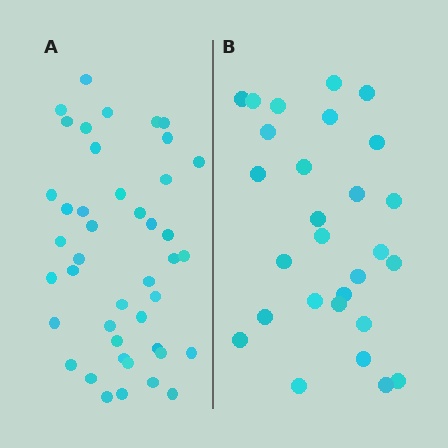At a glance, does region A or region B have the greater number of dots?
Region A (the left region) has more dots.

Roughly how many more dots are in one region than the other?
Region A has approximately 15 more dots than region B.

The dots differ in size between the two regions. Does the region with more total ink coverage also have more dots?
No. Region B has more total ink coverage because its dots are larger, but region A actually contains more individual dots. Total area can be misleading — the number of items is what matters here.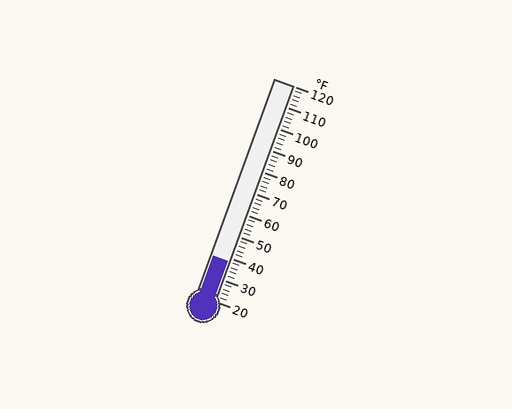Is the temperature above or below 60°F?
The temperature is below 60°F.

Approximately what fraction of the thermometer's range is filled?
The thermometer is filled to approximately 20% of its range.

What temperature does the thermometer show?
The thermometer shows approximately 38°F.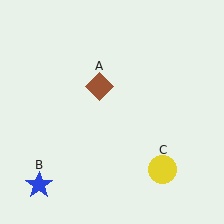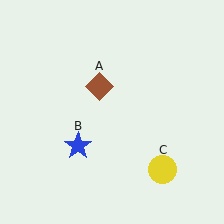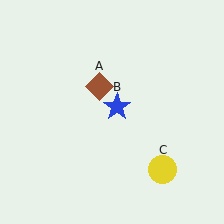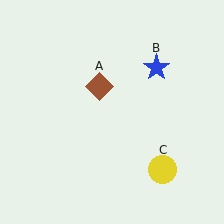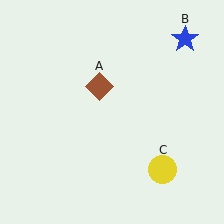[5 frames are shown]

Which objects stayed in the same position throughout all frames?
Brown diamond (object A) and yellow circle (object C) remained stationary.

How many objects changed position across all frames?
1 object changed position: blue star (object B).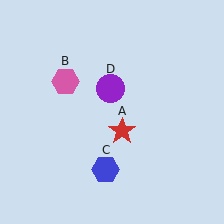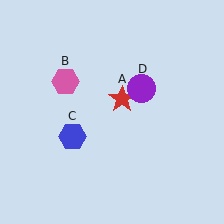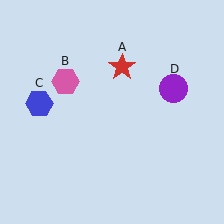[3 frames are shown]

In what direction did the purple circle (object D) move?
The purple circle (object D) moved right.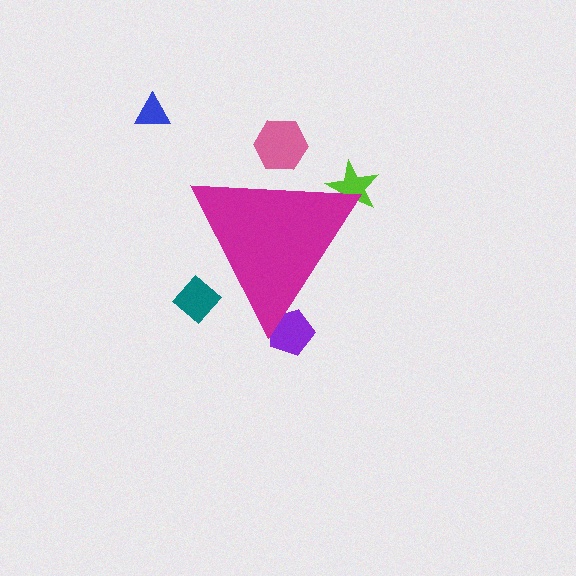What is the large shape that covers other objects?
A magenta triangle.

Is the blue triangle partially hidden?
No, the blue triangle is fully visible.